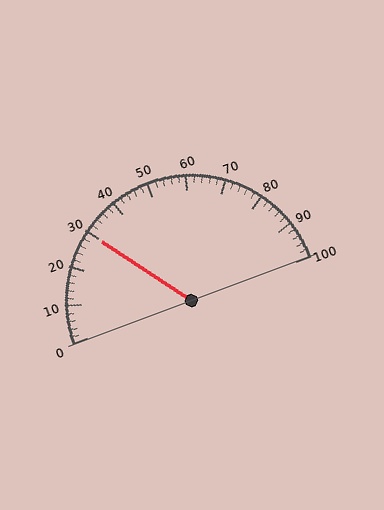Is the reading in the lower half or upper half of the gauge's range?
The reading is in the lower half of the range (0 to 100).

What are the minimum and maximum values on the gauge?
The gauge ranges from 0 to 100.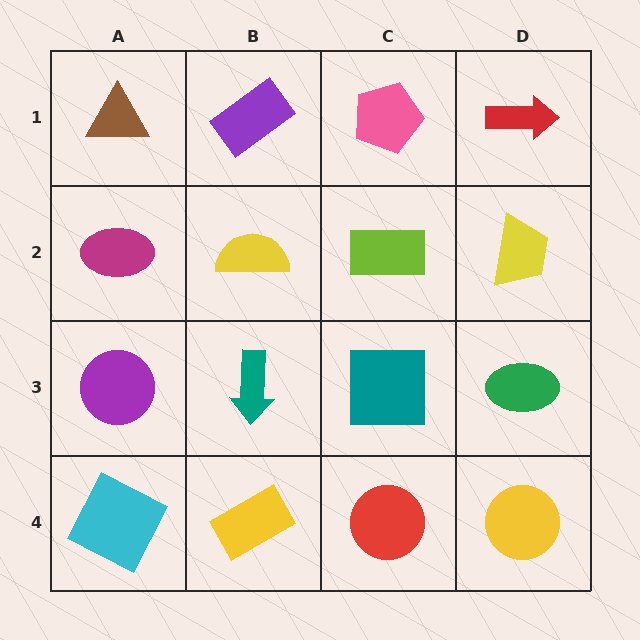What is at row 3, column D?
A green ellipse.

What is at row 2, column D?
A yellow trapezoid.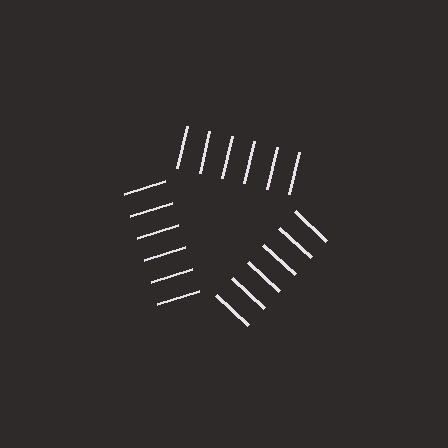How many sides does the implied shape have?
3 sides — the line-ends trace a triangle.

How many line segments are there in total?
18 — 6 along each of the 3 edges.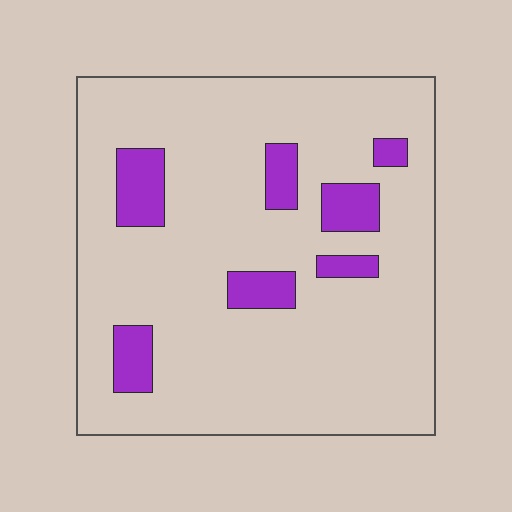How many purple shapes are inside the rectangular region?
7.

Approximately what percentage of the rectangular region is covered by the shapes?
Approximately 15%.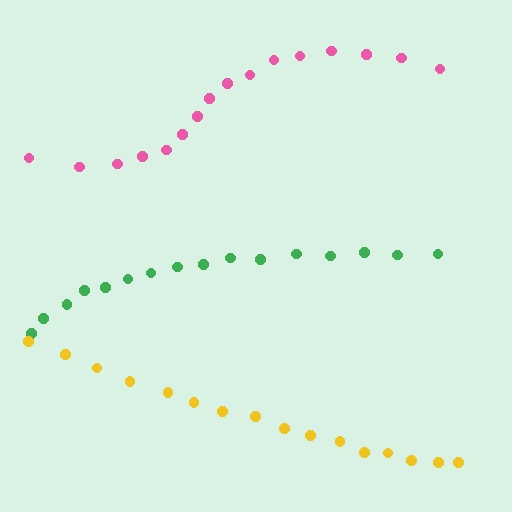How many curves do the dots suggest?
There are 3 distinct paths.